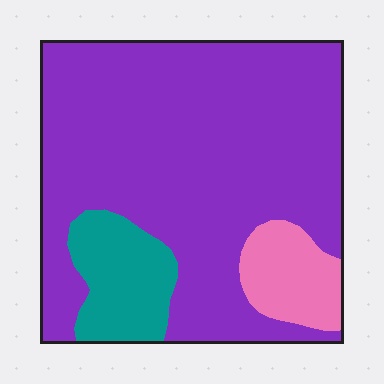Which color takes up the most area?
Purple, at roughly 80%.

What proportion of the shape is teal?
Teal takes up less than a sixth of the shape.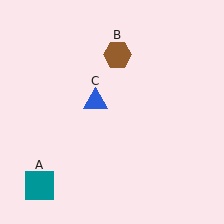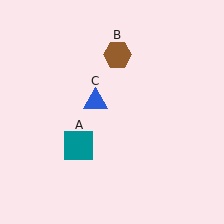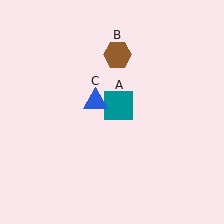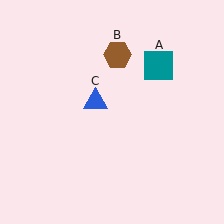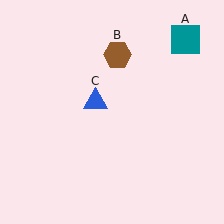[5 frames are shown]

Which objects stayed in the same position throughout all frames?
Brown hexagon (object B) and blue triangle (object C) remained stationary.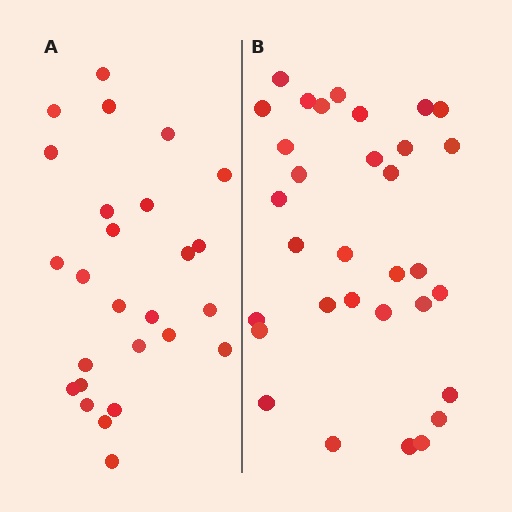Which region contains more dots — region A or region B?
Region B (the right region) has more dots.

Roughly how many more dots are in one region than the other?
Region B has about 6 more dots than region A.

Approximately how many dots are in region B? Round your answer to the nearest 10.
About 30 dots. (The exact count is 32, which rounds to 30.)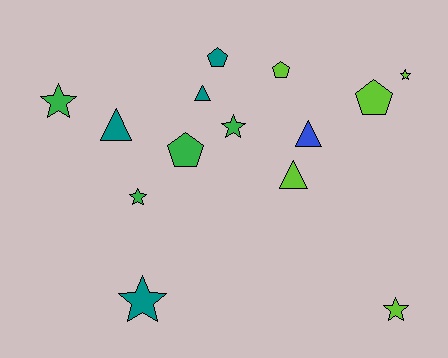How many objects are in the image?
There are 14 objects.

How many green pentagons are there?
There is 1 green pentagon.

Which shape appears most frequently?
Star, with 6 objects.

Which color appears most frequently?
Lime, with 5 objects.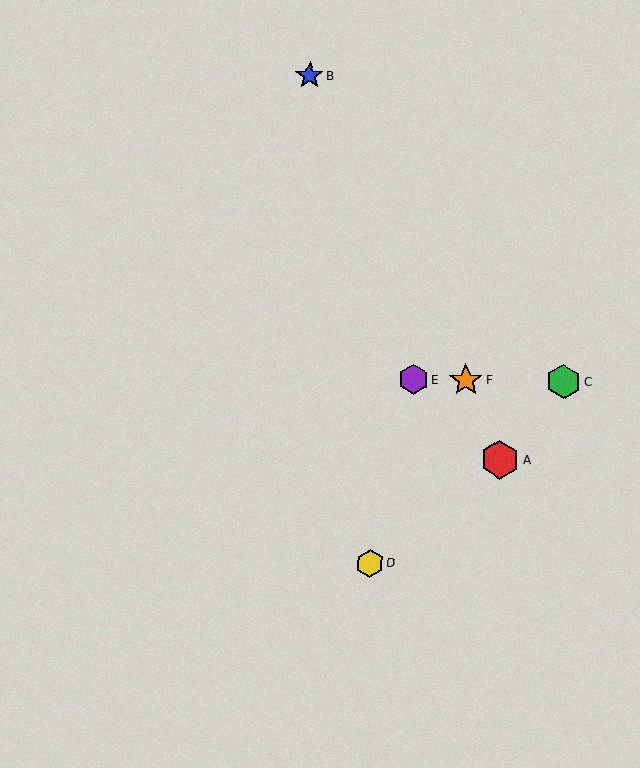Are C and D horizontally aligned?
No, C is at y≈382 and D is at y≈563.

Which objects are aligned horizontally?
Objects C, E, F are aligned horizontally.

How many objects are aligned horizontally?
3 objects (C, E, F) are aligned horizontally.